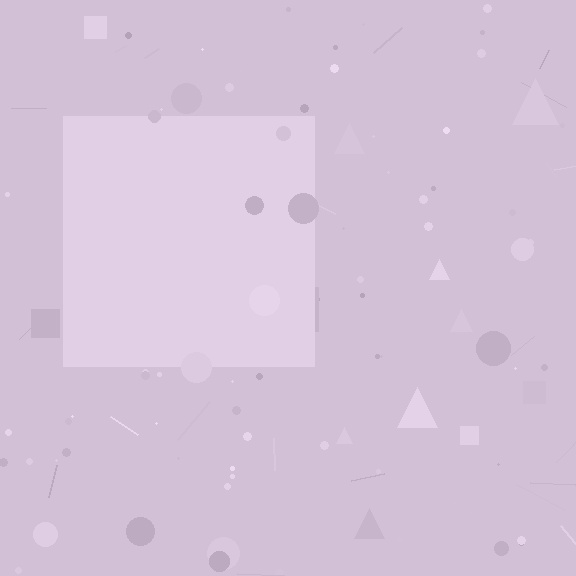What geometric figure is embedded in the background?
A square is embedded in the background.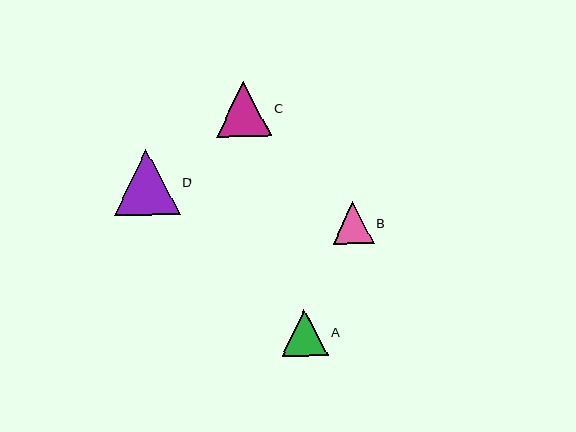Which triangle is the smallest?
Triangle B is the smallest with a size of approximately 41 pixels.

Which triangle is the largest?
Triangle D is the largest with a size of approximately 66 pixels.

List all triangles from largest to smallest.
From largest to smallest: D, C, A, B.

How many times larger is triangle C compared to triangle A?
Triangle C is approximately 1.2 times the size of triangle A.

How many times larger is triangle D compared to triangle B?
Triangle D is approximately 1.6 times the size of triangle B.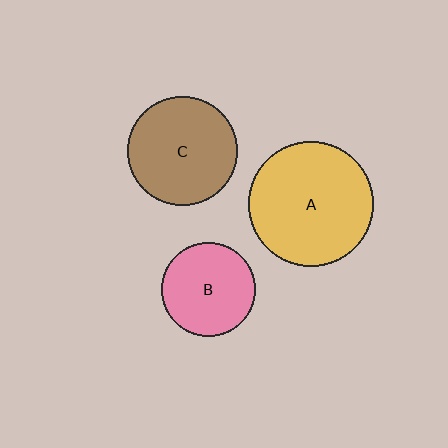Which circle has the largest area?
Circle A (yellow).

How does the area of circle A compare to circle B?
Approximately 1.8 times.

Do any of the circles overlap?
No, none of the circles overlap.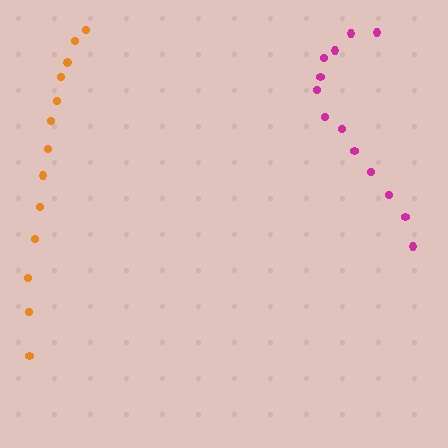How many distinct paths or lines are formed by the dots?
There are 2 distinct paths.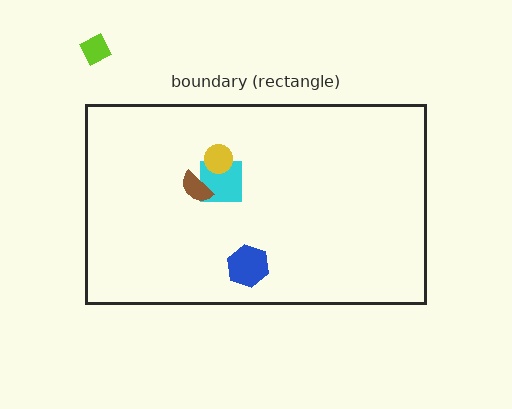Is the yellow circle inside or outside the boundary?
Inside.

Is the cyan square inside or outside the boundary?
Inside.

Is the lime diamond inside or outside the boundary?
Outside.